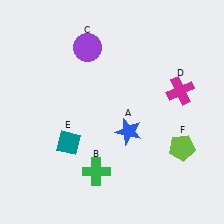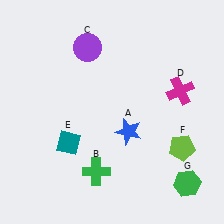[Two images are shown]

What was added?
A green hexagon (G) was added in Image 2.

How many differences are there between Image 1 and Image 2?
There is 1 difference between the two images.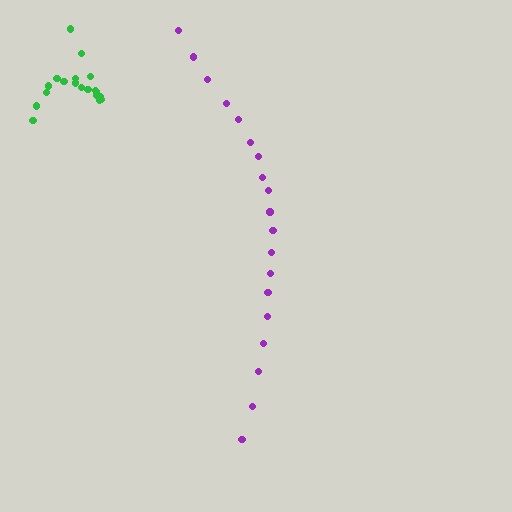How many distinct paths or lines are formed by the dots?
There are 2 distinct paths.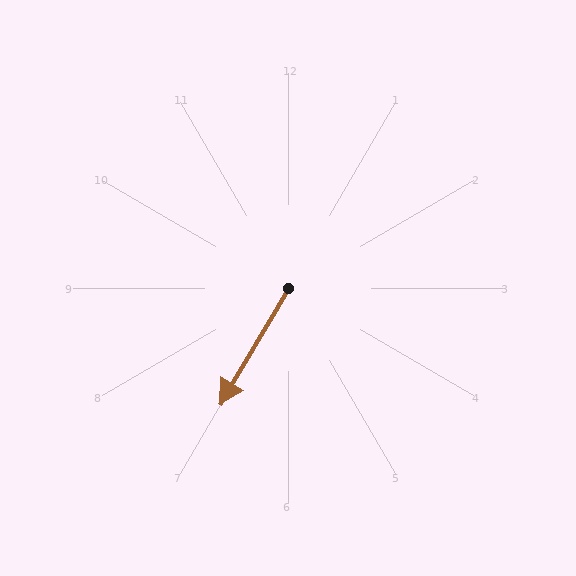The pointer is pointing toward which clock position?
Roughly 7 o'clock.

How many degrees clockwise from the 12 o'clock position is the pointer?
Approximately 210 degrees.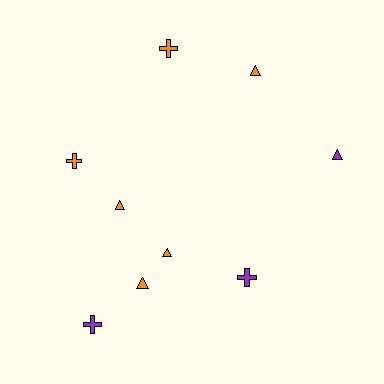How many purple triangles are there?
There is 1 purple triangle.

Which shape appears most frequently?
Triangle, with 5 objects.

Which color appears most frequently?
Orange, with 6 objects.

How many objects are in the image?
There are 9 objects.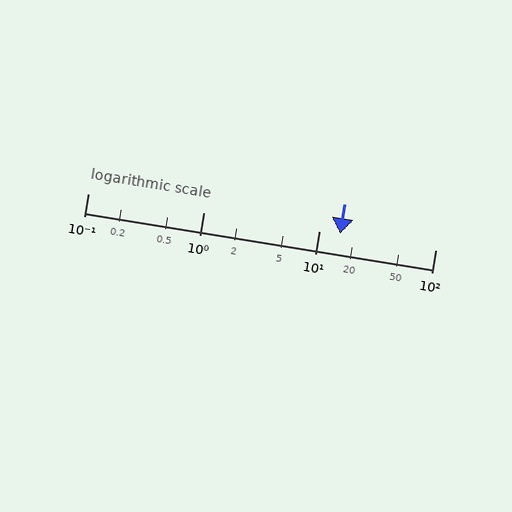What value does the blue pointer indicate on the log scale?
The pointer indicates approximately 15.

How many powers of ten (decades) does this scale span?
The scale spans 3 decades, from 0.1 to 100.